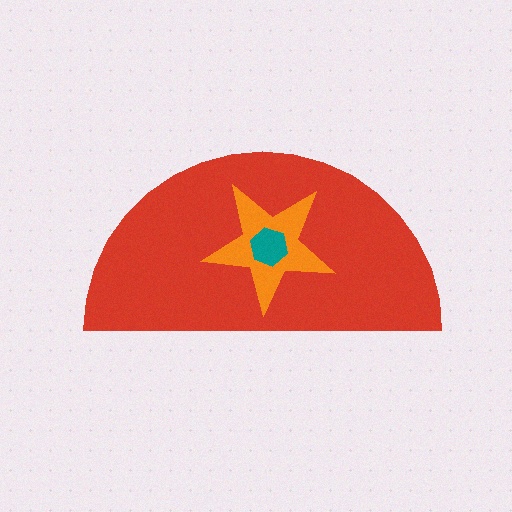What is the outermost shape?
The red semicircle.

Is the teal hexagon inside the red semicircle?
Yes.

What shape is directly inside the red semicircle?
The orange star.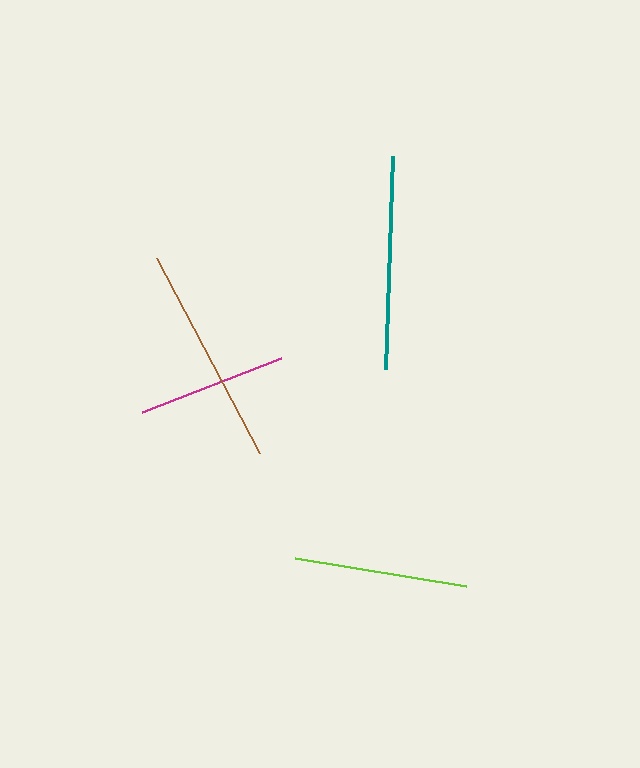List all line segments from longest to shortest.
From longest to shortest: brown, teal, lime, magenta.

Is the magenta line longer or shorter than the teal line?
The teal line is longer than the magenta line.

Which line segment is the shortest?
The magenta line is the shortest at approximately 149 pixels.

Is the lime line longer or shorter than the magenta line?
The lime line is longer than the magenta line.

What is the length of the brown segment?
The brown segment is approximately 221 pixels long.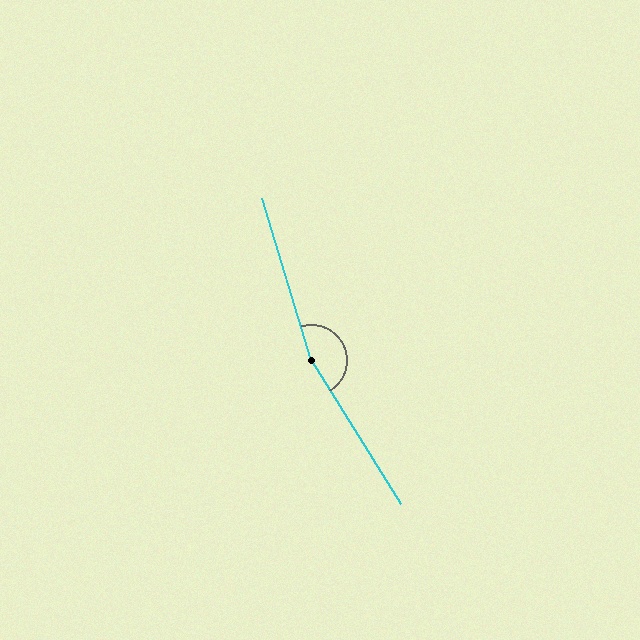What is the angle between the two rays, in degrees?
Approximately 165 degrees.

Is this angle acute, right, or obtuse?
It is obtuse.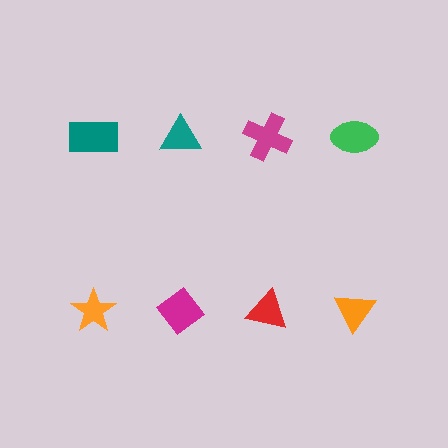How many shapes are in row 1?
4 shapes.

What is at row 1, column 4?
A green ellipse.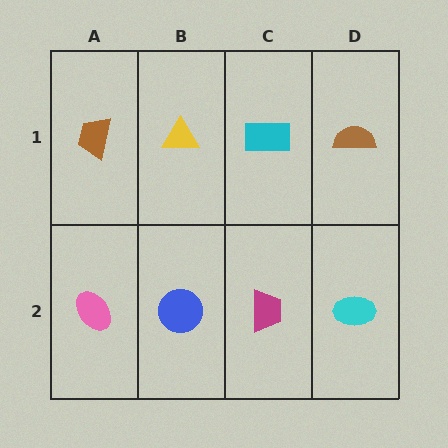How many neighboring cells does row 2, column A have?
2.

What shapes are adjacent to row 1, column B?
A blue circle (row 2, column B), a brown trapezoid (row 1, column A), a cyan rectangle (row 1, column C).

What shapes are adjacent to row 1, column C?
A magenta trapezoid (row 2, column C), a yellow triangle (row 1, column B), a brown semicircle (row 1, column D).